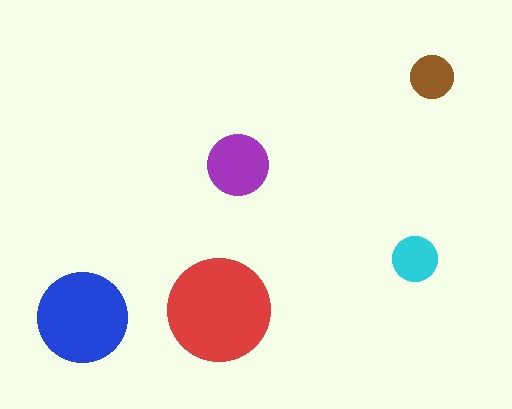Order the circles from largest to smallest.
the red one, the blue one, the purple one, the cyan one, the brown one.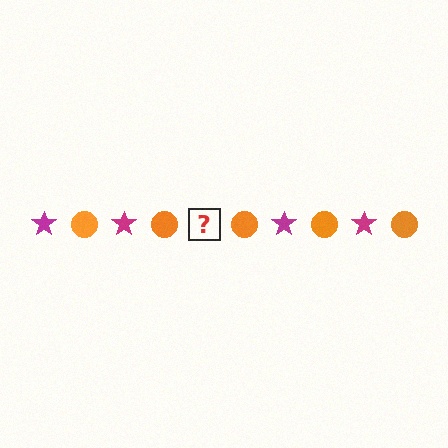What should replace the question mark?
The question mark should be replaced with a magenta star.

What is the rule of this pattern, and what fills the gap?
The rule is that the pattern alternates between magenta star and orange circle. The gap should be filled with a magenta star.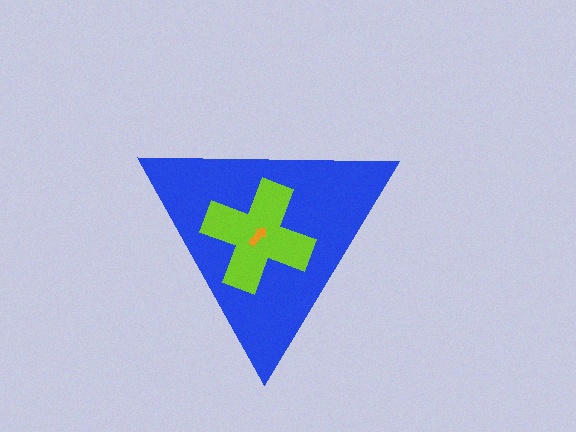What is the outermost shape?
The blue triangle.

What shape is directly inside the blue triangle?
The lime cross.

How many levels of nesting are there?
3.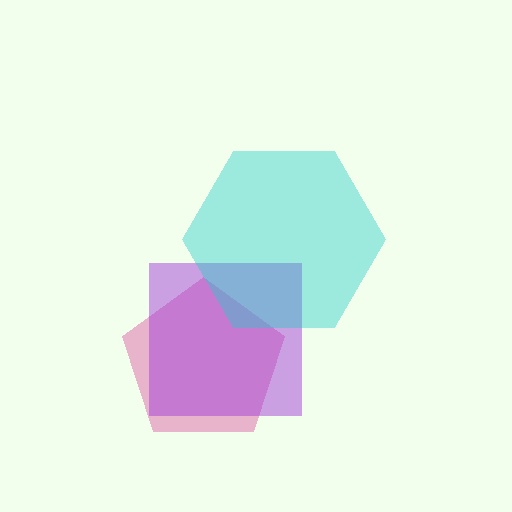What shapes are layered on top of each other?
The layered shapes are: a pink pentagon, a purple square, a cyan hexagon.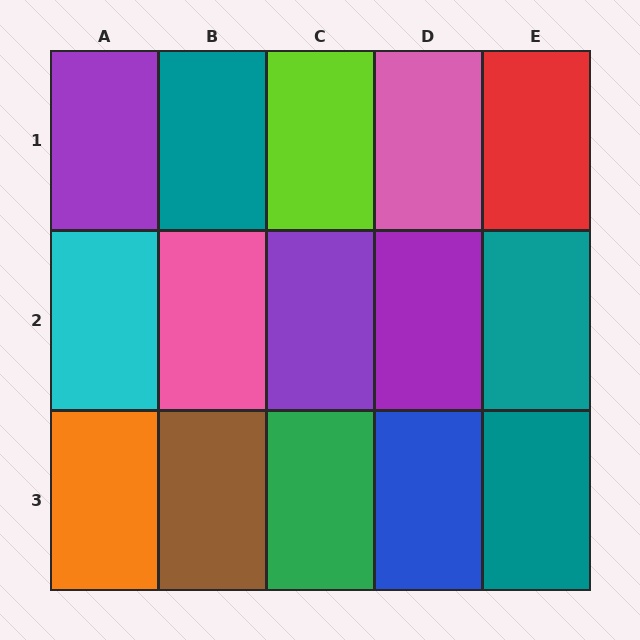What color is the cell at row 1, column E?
Red.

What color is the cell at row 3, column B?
Brown.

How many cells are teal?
3 cells are teal.